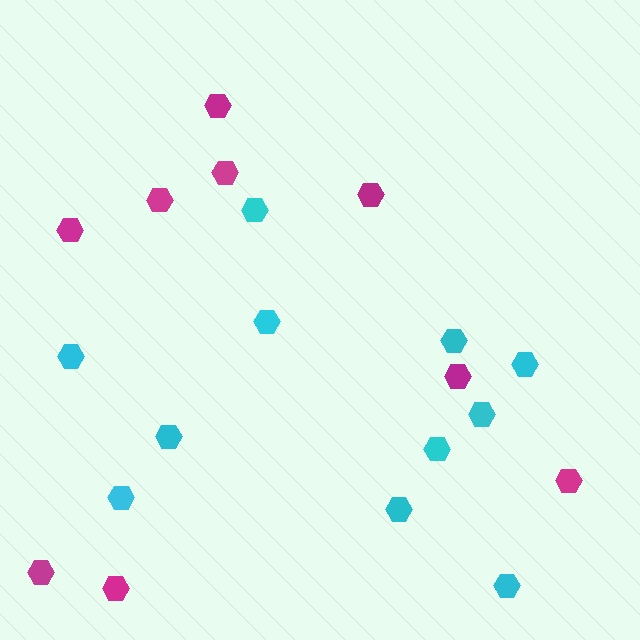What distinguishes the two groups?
There are 2 groups: one group of cyan hexagons (11) and one group of magenta hexagons (9).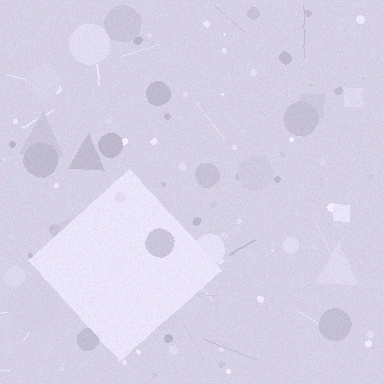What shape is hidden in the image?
A diamond is hidden in the image.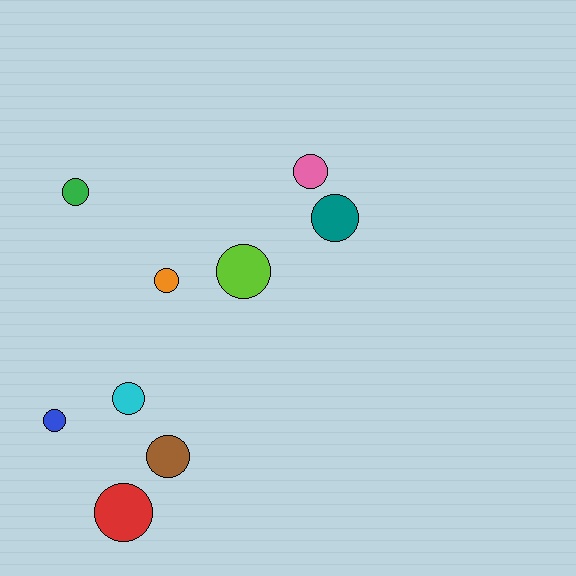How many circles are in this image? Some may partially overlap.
There are 9 circles.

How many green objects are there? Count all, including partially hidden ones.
There is 1 green object.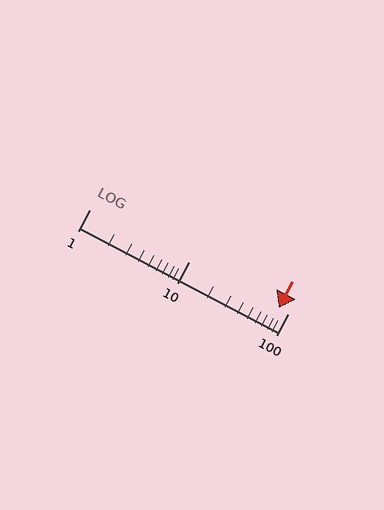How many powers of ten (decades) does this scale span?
The scale spans 2 decades, from 1 to 100.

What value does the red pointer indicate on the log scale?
The pointer indicates approximately 80.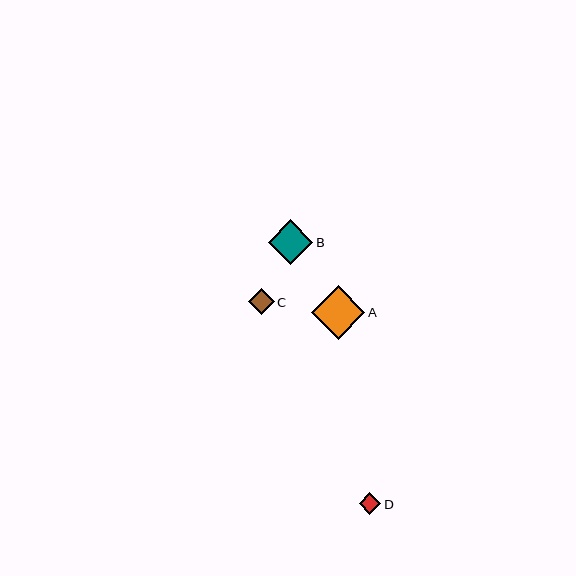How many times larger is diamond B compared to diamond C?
Diamond B is approximately 1.7 times the size of diamond C.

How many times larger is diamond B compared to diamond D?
Diamond B is approximately 2.0 times the size of diamond D.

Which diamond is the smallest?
Diamond D is the smallest with a size of approximately 22 pixels.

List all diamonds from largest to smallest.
From largest to smallest: A, B, C, D.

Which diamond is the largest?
Diamond A is the largest with a size of approximately 53 pixels.